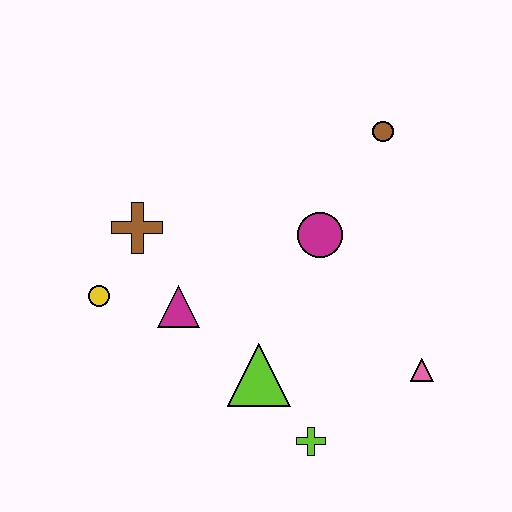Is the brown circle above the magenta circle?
Yes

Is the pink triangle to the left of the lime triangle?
No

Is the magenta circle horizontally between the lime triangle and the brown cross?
No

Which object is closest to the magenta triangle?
The yellow circle is closest to the magenta triangle.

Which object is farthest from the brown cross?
The pink triangle is farthest from the brown cross.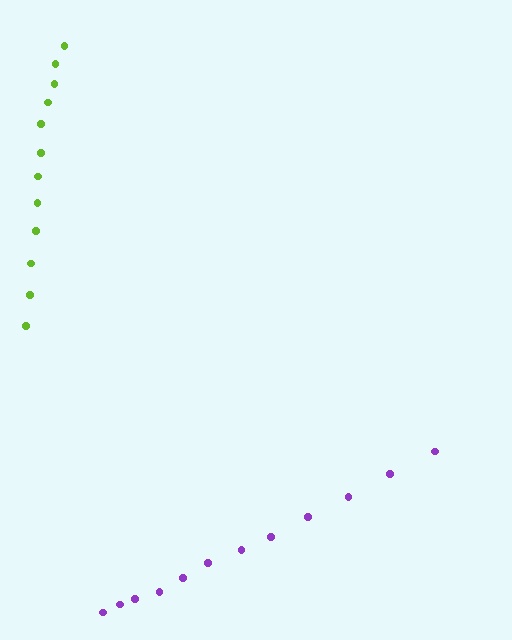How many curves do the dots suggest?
There are 2 distinct paths.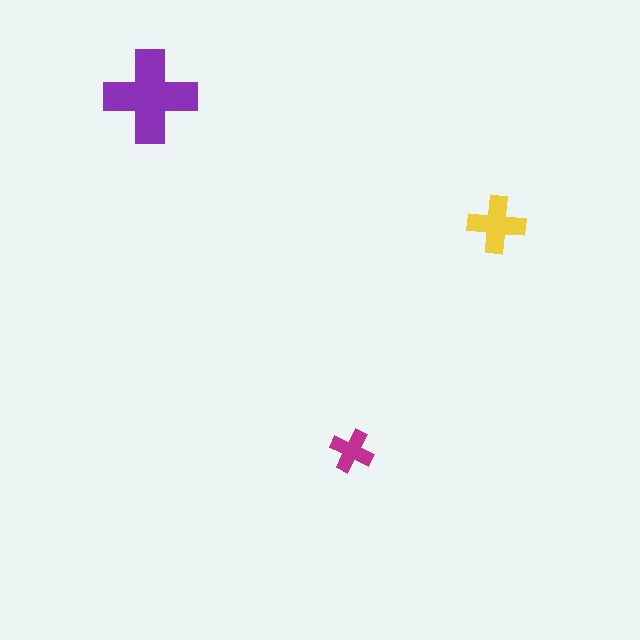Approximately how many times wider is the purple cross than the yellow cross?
About 1.5 times wider.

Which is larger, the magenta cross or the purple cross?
The purple one.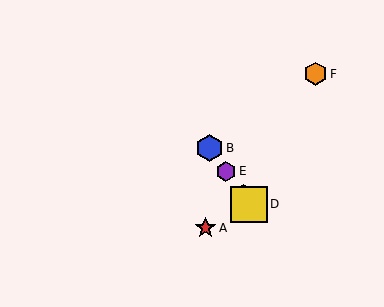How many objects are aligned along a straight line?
4 objects (B, C, D, E) are aligned along a straight line.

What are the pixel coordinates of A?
Object A is at (206, 228).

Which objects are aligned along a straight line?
Objects B, C, D, E are aligned along a straight line.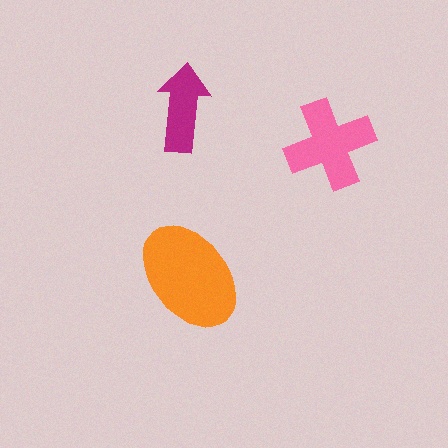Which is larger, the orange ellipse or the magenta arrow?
The orange ellipse.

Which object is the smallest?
The magenta arrow.